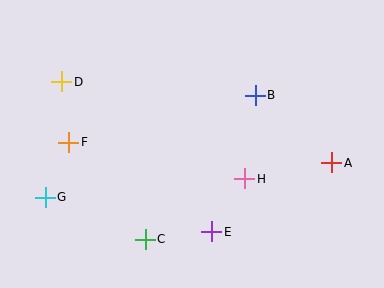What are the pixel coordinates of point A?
Point A is at (332, 163).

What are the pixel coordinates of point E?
Point E is at (212, 232).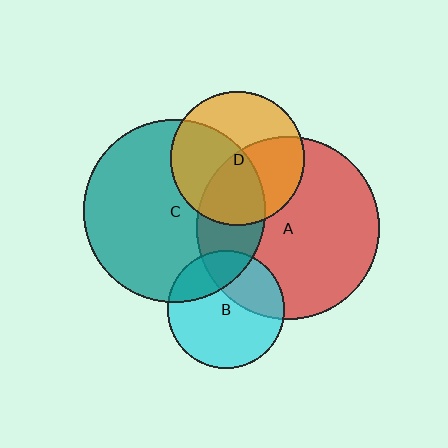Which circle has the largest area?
Circle A (red).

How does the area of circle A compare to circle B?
Approximately 2.4 times.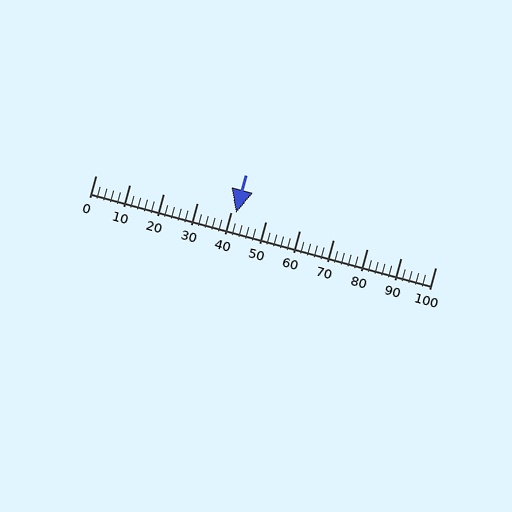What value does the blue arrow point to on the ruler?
The blue arrow points to approximately 41.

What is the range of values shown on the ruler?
The ruler shows values from 0 to 100.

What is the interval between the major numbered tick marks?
The major tick marks are spaced 10 units apart.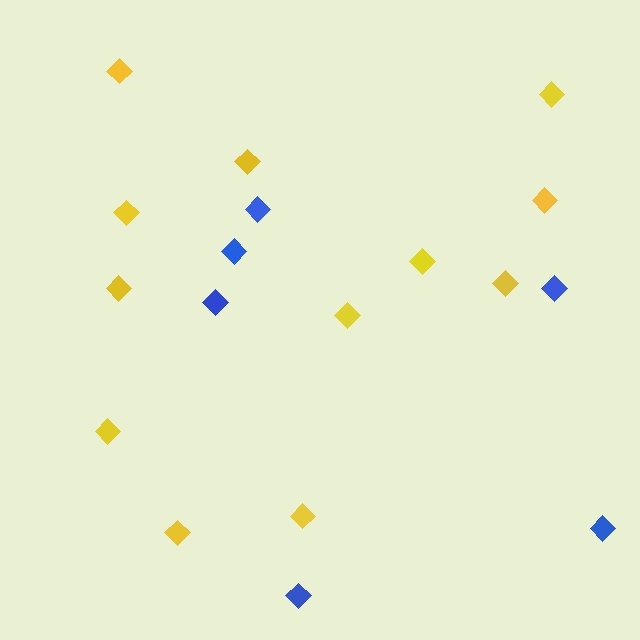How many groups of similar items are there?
There are 2 groups: one group of yellow diamonds (12) and one group of blue diamonds (6).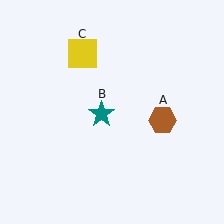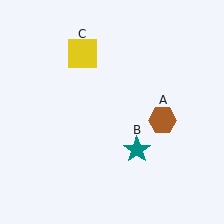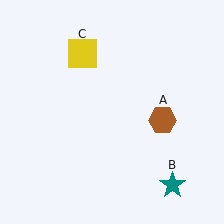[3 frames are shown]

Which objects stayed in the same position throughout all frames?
Brown hexagon (object A) and yellow square (object C) remained stationary.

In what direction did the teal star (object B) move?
The teal star (object B) moved down and to the right.